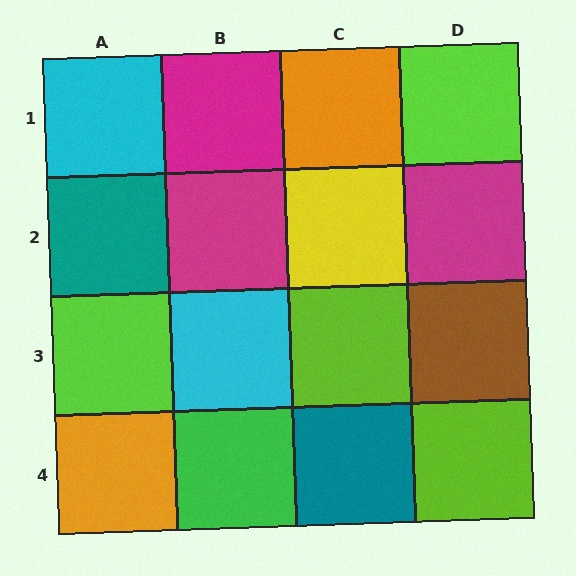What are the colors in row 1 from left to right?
Cyan, magenta, orange, lime.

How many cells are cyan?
2 cells are cyan.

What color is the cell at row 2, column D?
Magenta.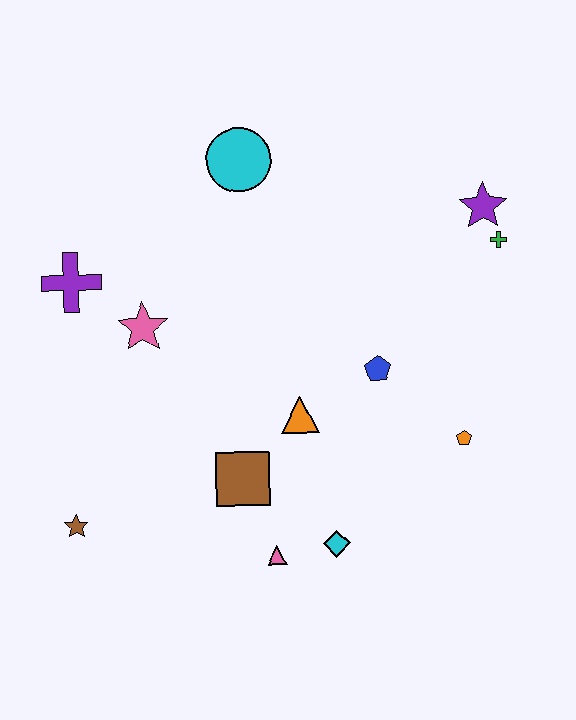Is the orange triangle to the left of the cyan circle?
No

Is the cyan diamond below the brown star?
Yes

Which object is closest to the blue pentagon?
The orange triangle is closest to the blue pentagon.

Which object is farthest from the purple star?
The brown star is farthest from the purple star.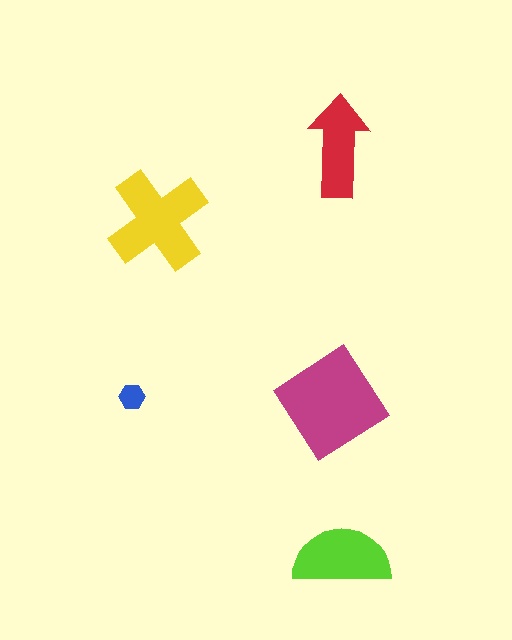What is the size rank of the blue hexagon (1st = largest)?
5th.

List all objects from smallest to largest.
The blue hexagon, the red arrow, the lime semicircle, the yellow cross, the magenta diamond.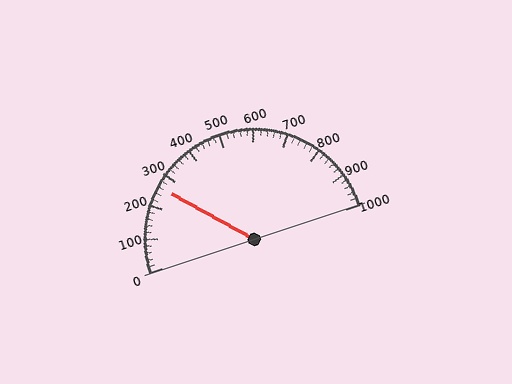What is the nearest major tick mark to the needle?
The nearest major tick mark is 300.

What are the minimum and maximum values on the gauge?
The gauge ranges from 0 to 1000.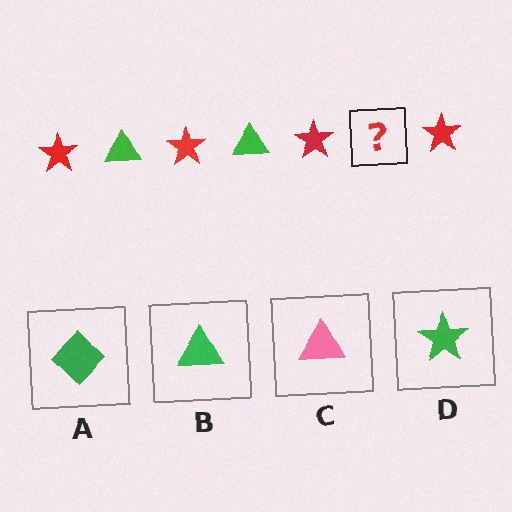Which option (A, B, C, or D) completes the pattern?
B.